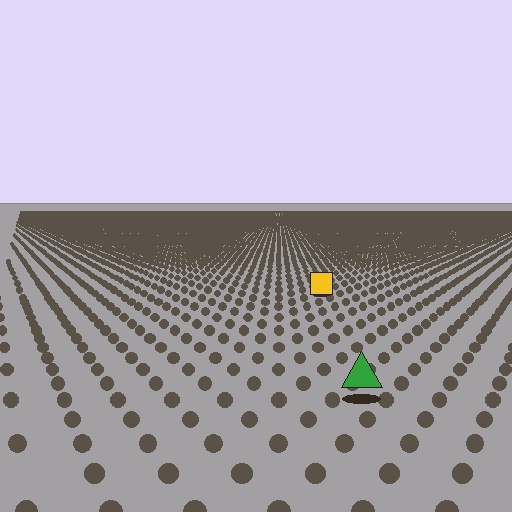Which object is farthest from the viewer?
The yellow square is farthest from the viewer. It appears smaller and the ground texture around it is denser.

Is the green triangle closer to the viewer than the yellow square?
Yes. The green triangle is closer — you can tell from the texture gradient: the ground texture is coarser near it.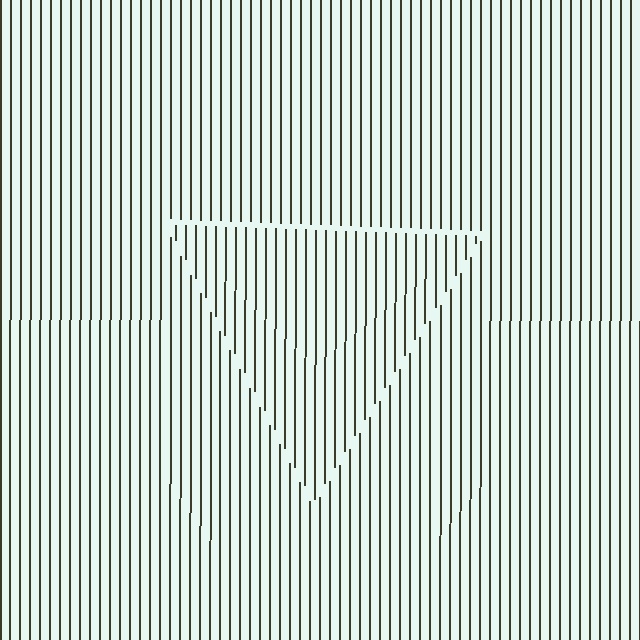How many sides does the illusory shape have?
3 sides — the line-ends trace a triangle.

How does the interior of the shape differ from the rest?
The interior of the shape contains the same grating, shifted by half a period — the contour is defined by the phase discontinuity where line-ends from the inner and outer gratings abut.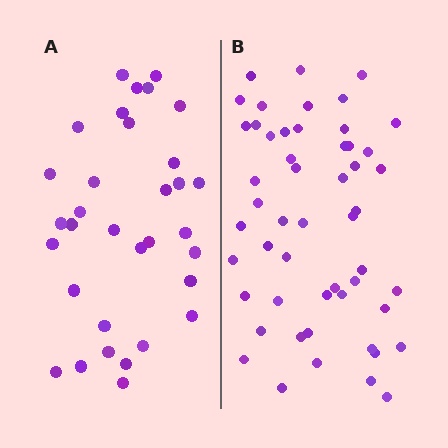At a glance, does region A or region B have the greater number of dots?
Region B (the right region) has more dots.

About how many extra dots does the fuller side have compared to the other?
Region B has approximately 20 more dots than region A.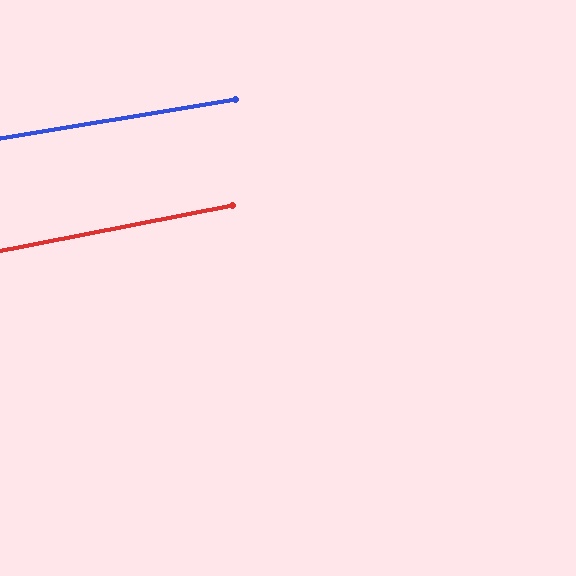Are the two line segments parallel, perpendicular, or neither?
Parallel — their directions differ by only 1.7°.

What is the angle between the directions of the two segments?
Approximately 2 degrees.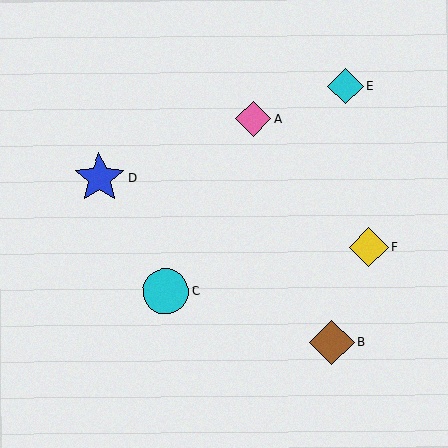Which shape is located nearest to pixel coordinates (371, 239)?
The yellow diamond (labeled F) at (369, 247) is nearest to that location.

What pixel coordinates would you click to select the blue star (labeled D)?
Click at (99, 178) to select the blue star D.